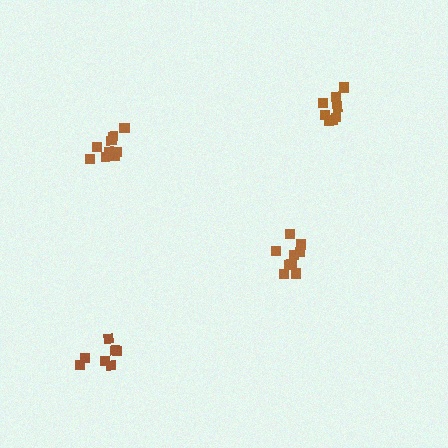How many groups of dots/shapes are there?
There are 4 groups.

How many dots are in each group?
Group 1: 9 dots, Group 2: 9 dots, Group 3: 9 dots, Group 4: 7 dots (34 total).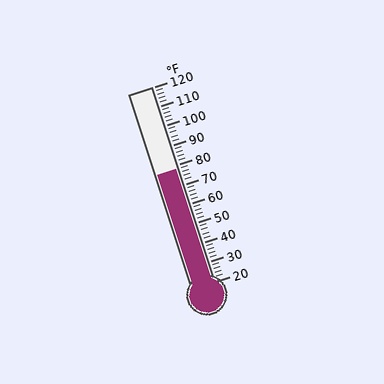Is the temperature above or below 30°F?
The temperature is above 30°F.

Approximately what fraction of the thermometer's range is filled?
The thermometer is filled to approximately 60% of its range.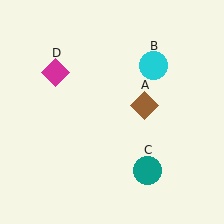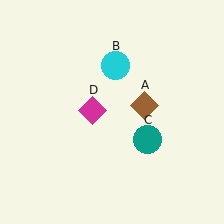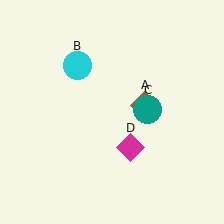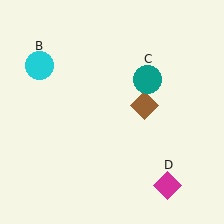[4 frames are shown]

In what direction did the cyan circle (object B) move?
The cyan circle (object B) moved left.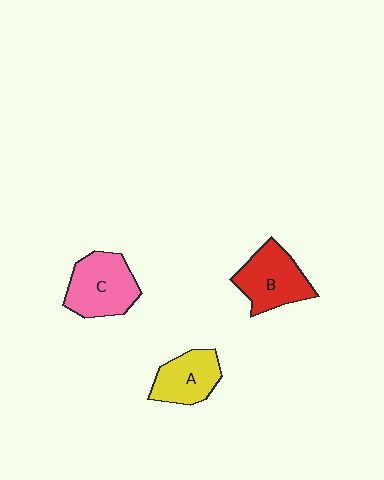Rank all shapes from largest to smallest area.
From largest to smallest: C (pink), B (red), A (yellow).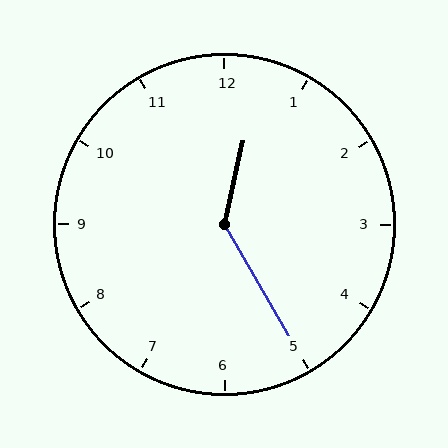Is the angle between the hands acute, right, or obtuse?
It is obtuse.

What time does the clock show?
12:25.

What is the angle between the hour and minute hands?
Approximately 138 degrees.